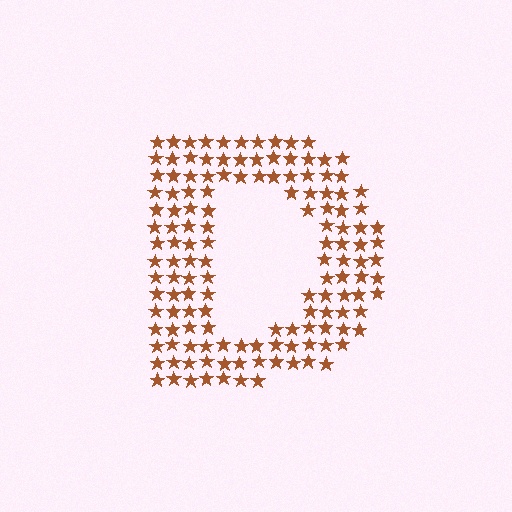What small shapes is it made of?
It is made of small stars.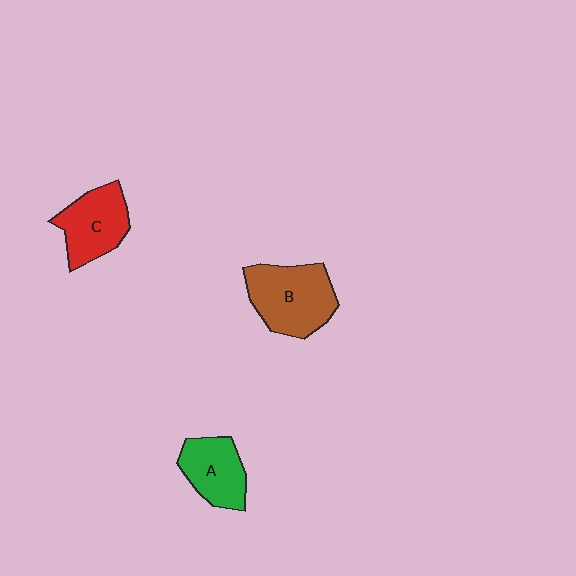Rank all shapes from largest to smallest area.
From largest to smallest: B (brown), C (red), A (green).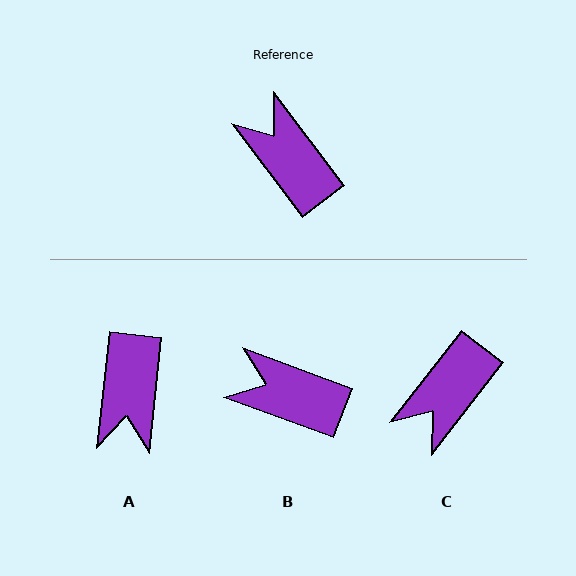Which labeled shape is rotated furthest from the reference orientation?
A, about 137 degrees away.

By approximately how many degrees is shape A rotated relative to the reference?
Approximately 137 degrees counter-clockwise.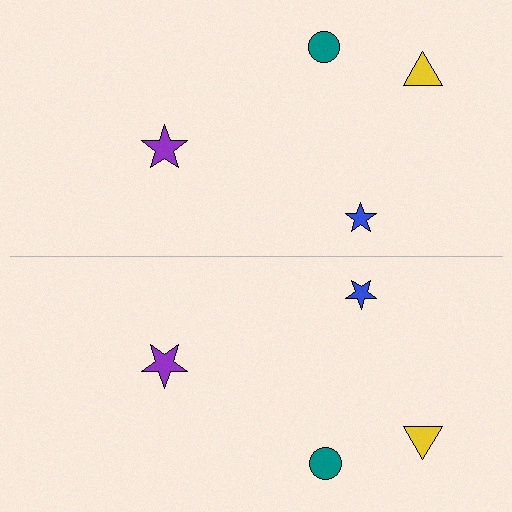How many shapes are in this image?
There are 8 shapes in this image.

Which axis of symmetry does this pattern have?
The pattern has a horizontal axis of symmetry running through the center of the image.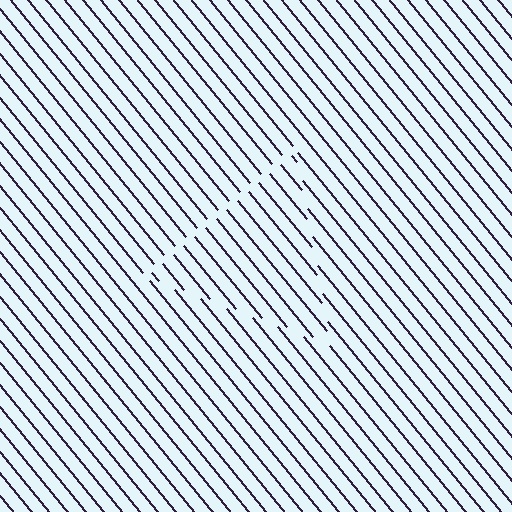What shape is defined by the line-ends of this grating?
An illusory triangle. The interior of the shape contains the same grating, shifted by half a period — the contour is defined by the phase discontinuity where line-ends from the inner and outer gratings abut.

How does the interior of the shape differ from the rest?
The interior of the shape contains the same grating, shifted by half a period — the contour is defined by the phase discontinuity where line-ends from the inner and outer gratings abut.